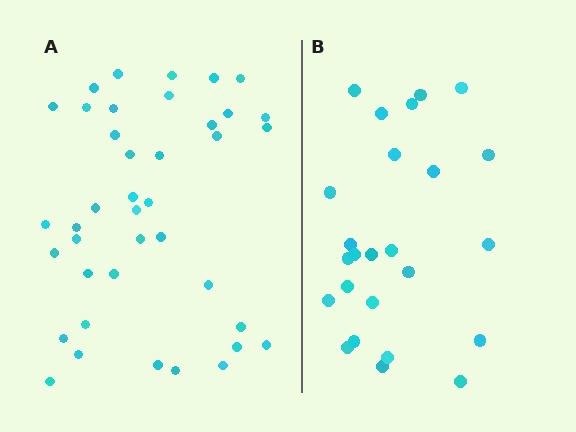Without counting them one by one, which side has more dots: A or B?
Region A (the left region) has more dots.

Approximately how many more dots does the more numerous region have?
Region A has approximately 15 more dots than region B.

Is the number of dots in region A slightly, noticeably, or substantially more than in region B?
Region A has substantially more. The ratio is roughly 1.6 to 1.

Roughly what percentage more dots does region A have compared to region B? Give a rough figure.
About 60% more.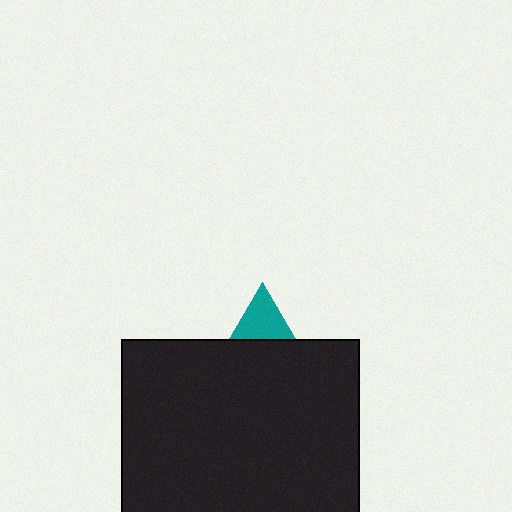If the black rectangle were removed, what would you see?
You would see the complete teal triangle.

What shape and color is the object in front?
The object in front is a black rectangle.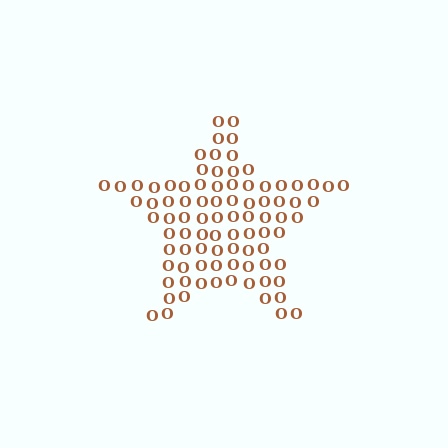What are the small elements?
The small elements are letter O's.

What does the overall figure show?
The overall figure shows a star.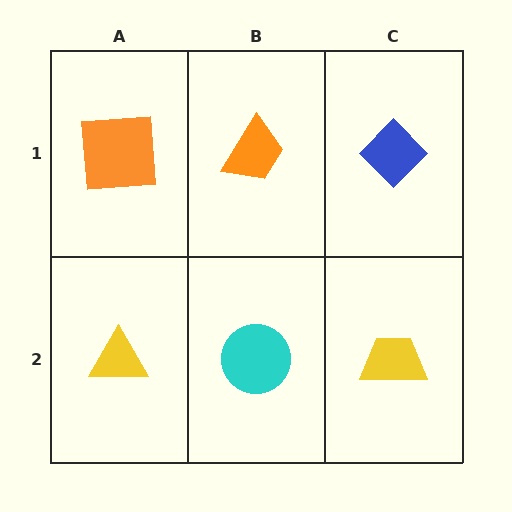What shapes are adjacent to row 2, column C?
A blue diamond (row 1, column C), a cyan circle (row 2, column B).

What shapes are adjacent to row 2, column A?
An orange square (row 1, column A), a cyan circle (row 2, column B).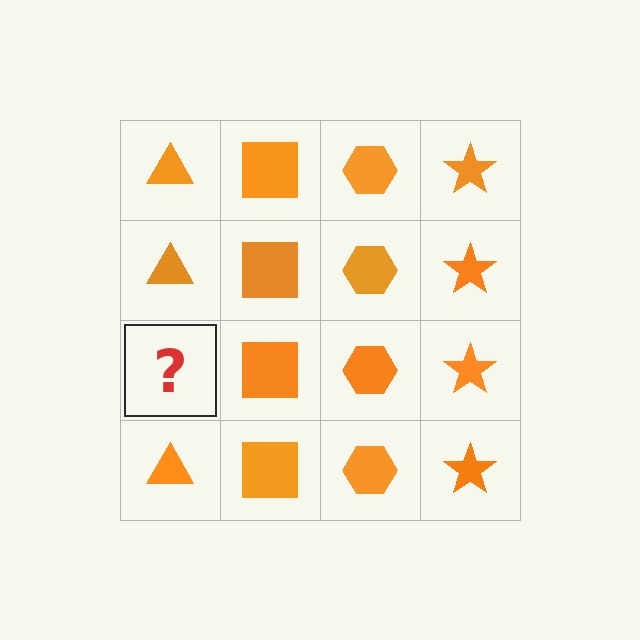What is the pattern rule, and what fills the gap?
The rule is that each column has a consistent shape. The gap should be filled with an orange triangle.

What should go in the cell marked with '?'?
The missing cell should contain an orange triangle.